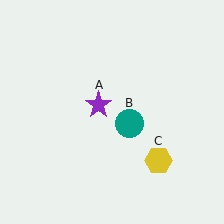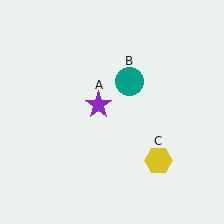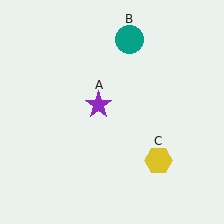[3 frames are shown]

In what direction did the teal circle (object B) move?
The teal circle (object B) moved up.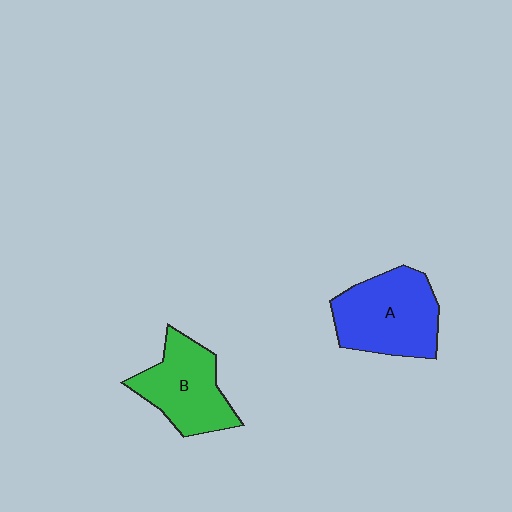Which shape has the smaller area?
Shape B (green).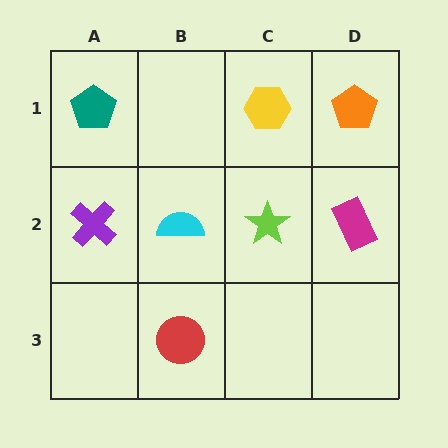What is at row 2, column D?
A magenta rectangle.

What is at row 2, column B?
A cyan semicircle.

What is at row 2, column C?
A lime star.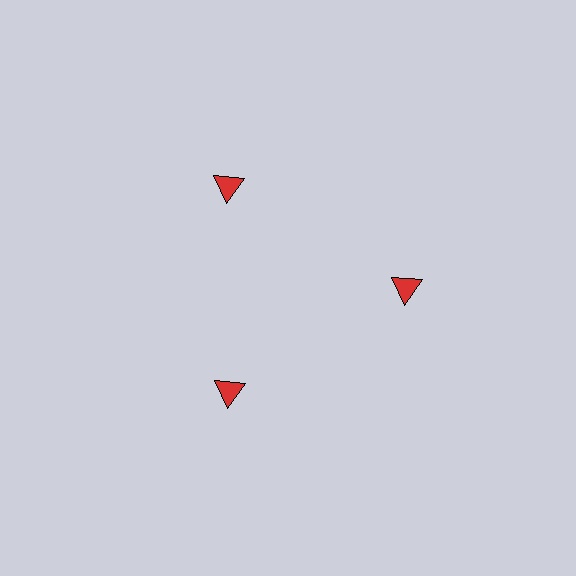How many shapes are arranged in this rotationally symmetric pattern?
There are 3 shapes, arranged in 3 groups of 1.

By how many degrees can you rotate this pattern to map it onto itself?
The pattern maps onto itself every 120 degrees of rotation.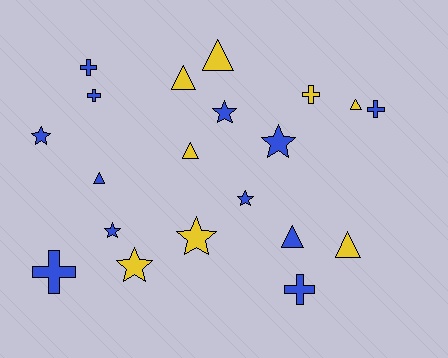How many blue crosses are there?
There are 5 blue crosses.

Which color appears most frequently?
Blue, with 12 objects.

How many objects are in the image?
There are 20 objects.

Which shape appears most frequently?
Triangle, with 7 objects.